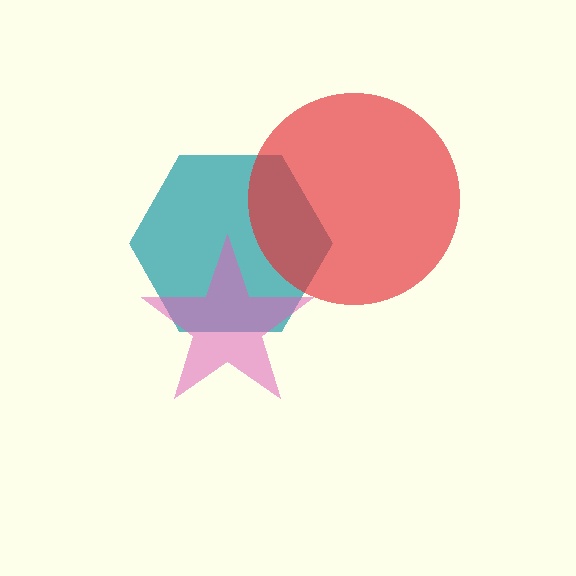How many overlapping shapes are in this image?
There are 3 overlapping shapes in the image.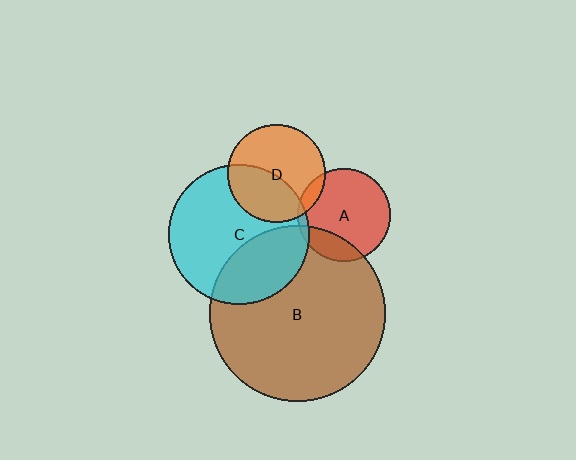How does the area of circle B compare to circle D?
Approximately 3.2 times.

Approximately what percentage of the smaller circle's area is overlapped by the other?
Approximately 35%.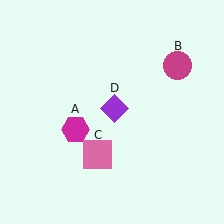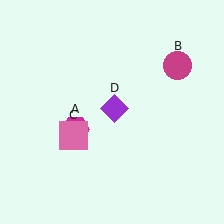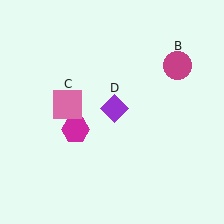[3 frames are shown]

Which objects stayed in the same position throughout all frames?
Magenta hexagon (object A) and magenta circle (object B) and purple diamond (object D) remained stationary.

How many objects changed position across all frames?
1 object changed position: pink square (object C).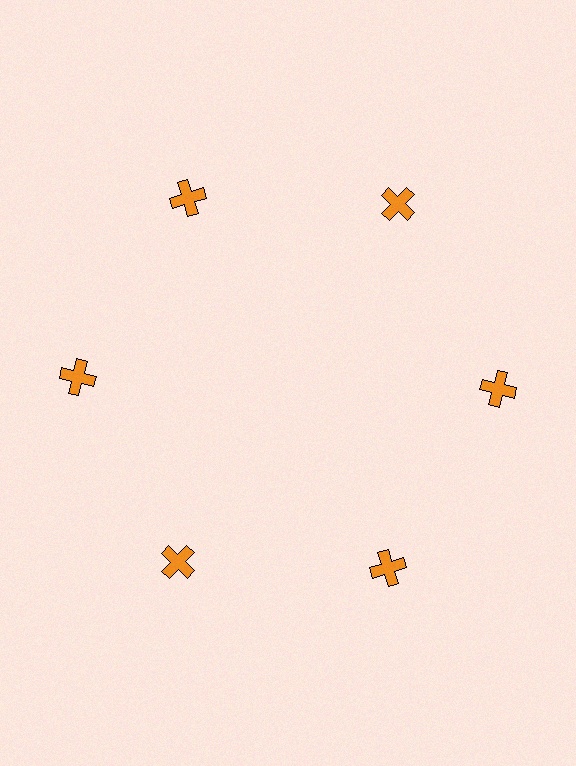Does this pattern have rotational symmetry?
Yes, this pattern has 6-fold rotational symmetry. It looks the same after rotating 60 degrees around the center.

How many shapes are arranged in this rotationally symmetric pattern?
There are 6 shapes, arranged in 6 groups of 1.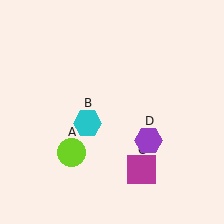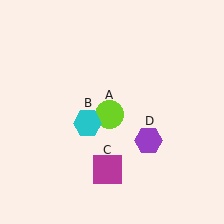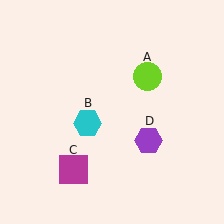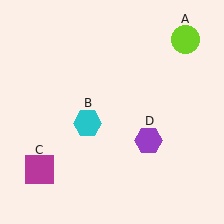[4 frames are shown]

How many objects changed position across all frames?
2 objects changed position: lime circle (object A), magenta square (object C).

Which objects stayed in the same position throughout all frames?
Cyan hexagon (object B) and purple hexagon (object D) remained stationary.